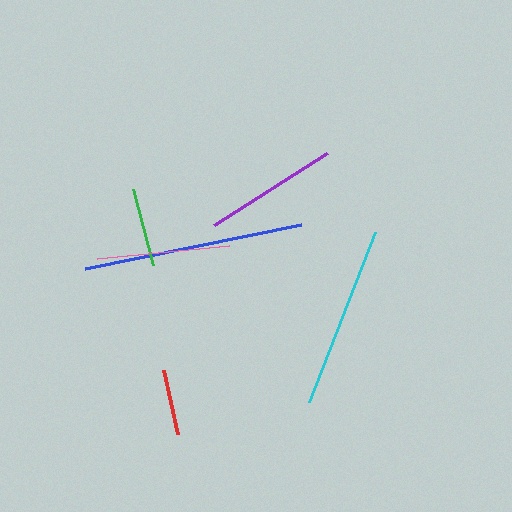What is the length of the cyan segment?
The cyan segment is approximately 183 pixels long.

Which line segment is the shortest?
The red line is the shortest at approximately 65 pixels.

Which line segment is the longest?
The blue line is the longest at approximately 221 pixels.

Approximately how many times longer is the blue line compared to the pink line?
The blue line is approximately 1.7 times the length of the pink line.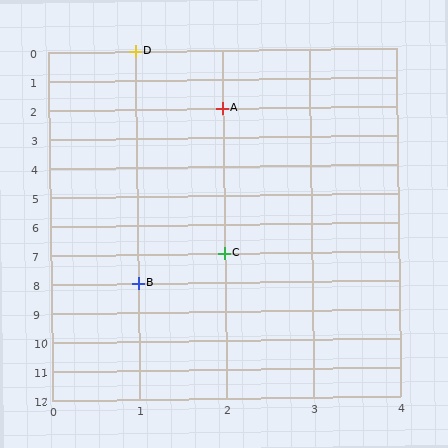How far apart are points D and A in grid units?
Points D and A are 1 column and 2 rows apart (about 2.2 grid units diagonally).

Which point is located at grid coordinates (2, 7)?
Point C is at (2, 7).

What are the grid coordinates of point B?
Point B is at grid coordinates (1, 8).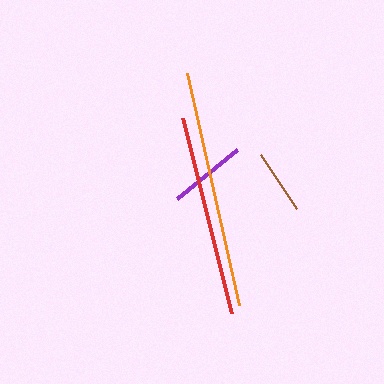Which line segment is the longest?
The orange line is the longest at approximately 238 pixels.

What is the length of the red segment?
The red segment is approximately 202 pixels long.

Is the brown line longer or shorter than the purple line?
The purple line is longer than the brown line.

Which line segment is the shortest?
The brown line is the shortest at approximately 65 pixels.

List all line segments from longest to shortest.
From longest to shortest: orange, red, purple, brown.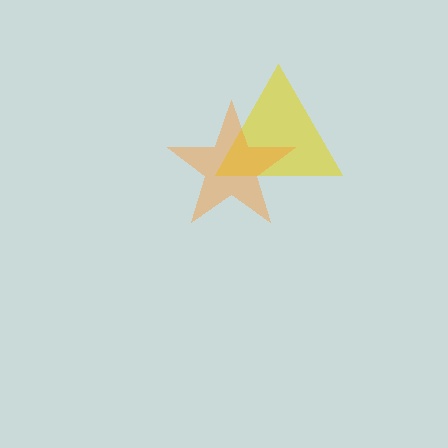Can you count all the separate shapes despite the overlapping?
Yes, there are 2 separate shapes.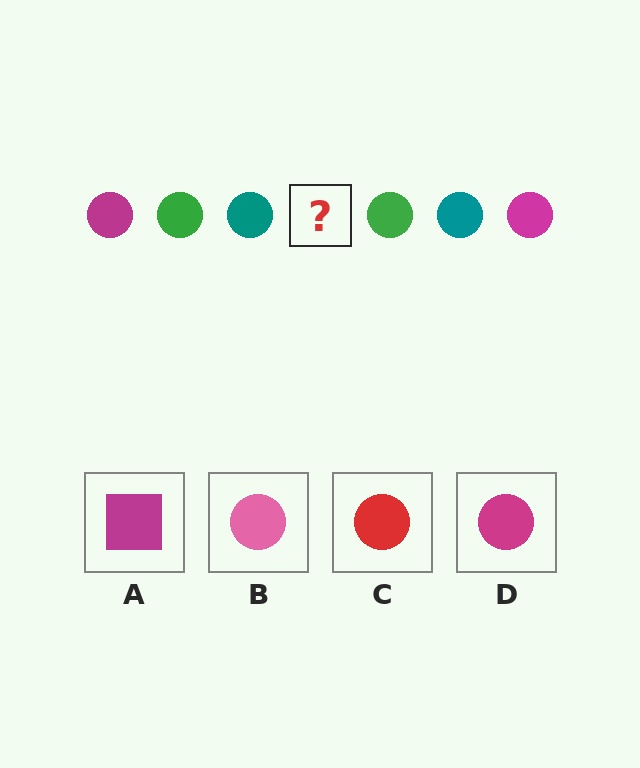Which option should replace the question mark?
Option D.